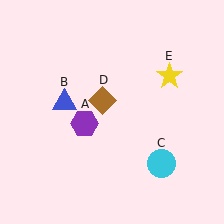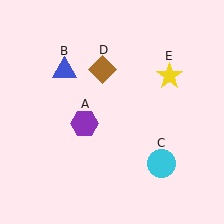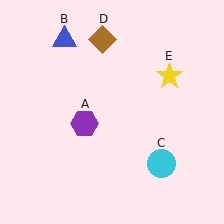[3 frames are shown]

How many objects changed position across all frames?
2 objects changed position: blue triangle (object B), brown diamond (object D).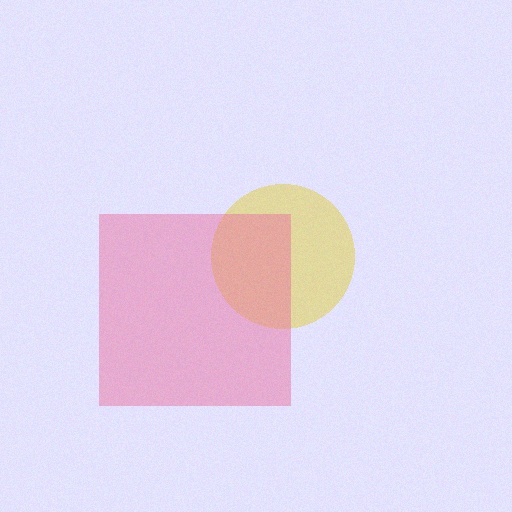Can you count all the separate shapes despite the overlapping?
Yes, there are 2 separate shapes.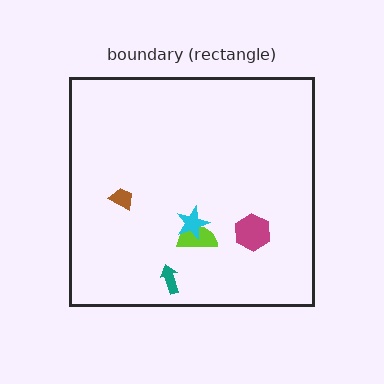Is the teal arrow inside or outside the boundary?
Inside.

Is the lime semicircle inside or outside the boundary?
Inside.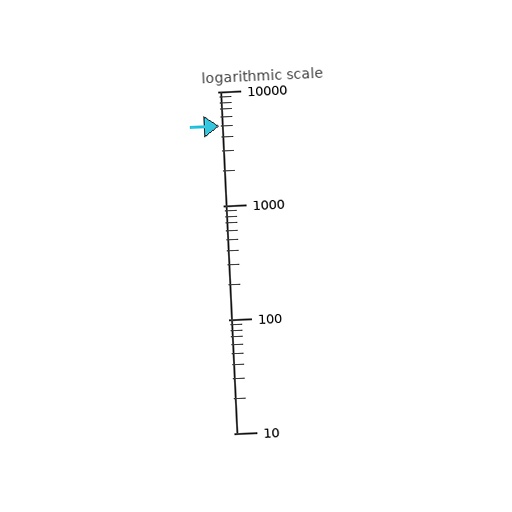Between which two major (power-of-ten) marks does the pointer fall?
The pointer is between 1000 and 10000.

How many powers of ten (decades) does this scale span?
The scale spans 3 decades, from 10 to 10000.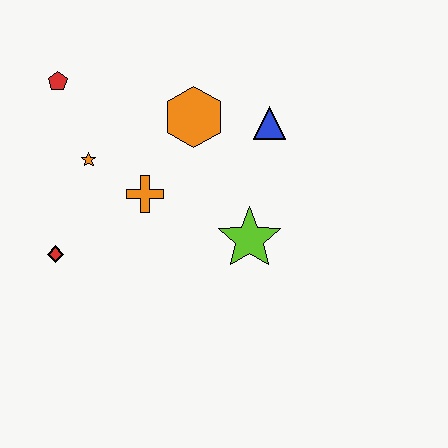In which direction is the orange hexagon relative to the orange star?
The orange hexagon is to the right of the orange star.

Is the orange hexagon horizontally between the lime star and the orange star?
Yes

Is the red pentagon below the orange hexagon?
No